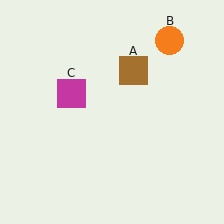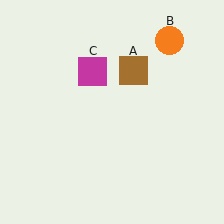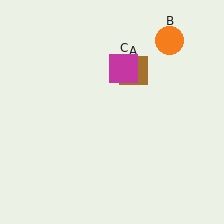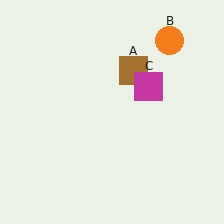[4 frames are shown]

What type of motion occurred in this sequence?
The magenta square (object C) rotated clockwise around the center of the scene.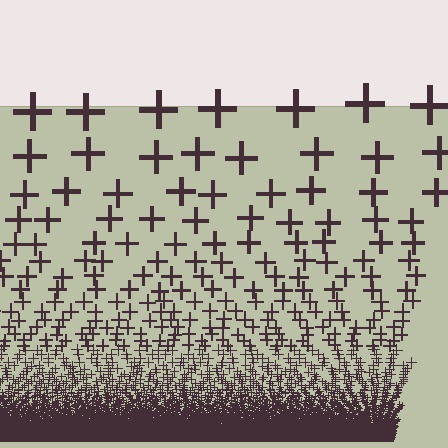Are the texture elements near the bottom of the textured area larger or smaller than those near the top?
Smaller. The gradient is inverted — elements near the bottom are smaller and denser.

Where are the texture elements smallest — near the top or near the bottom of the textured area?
Near the bottom.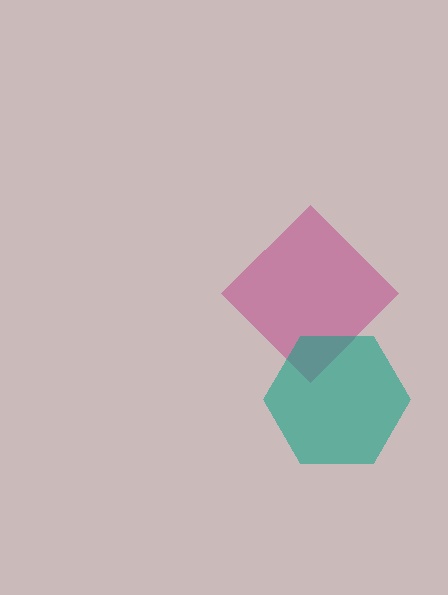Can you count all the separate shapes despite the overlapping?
Yes, there are 2 separate shapes.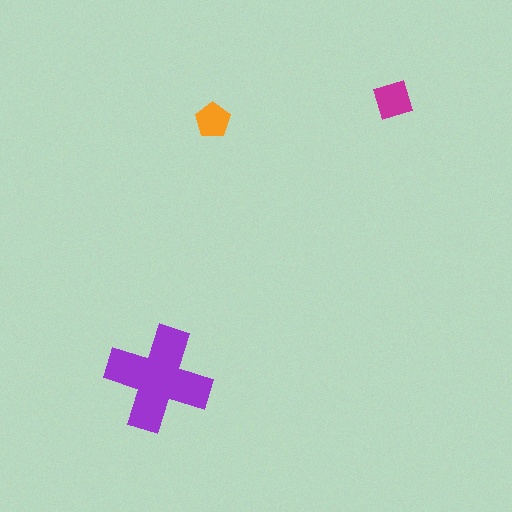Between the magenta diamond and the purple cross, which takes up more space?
The purple cross.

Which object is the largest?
The purple cross.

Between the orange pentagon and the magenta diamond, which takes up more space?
The magenta diamond.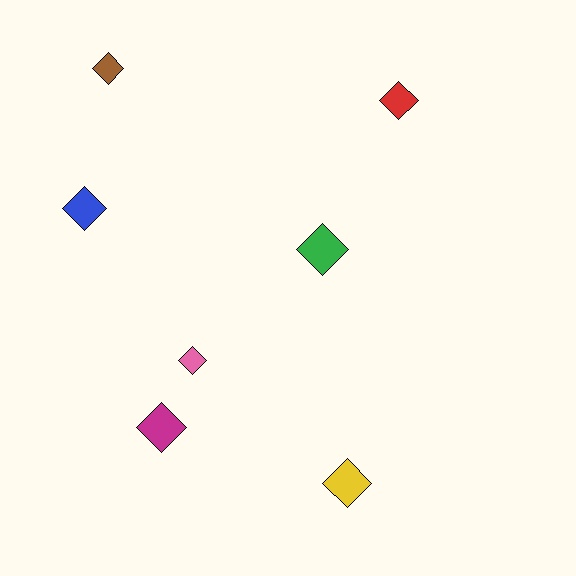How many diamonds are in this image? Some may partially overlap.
There are 7 diamonds.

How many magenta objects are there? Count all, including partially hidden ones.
There is 1 magenta object.